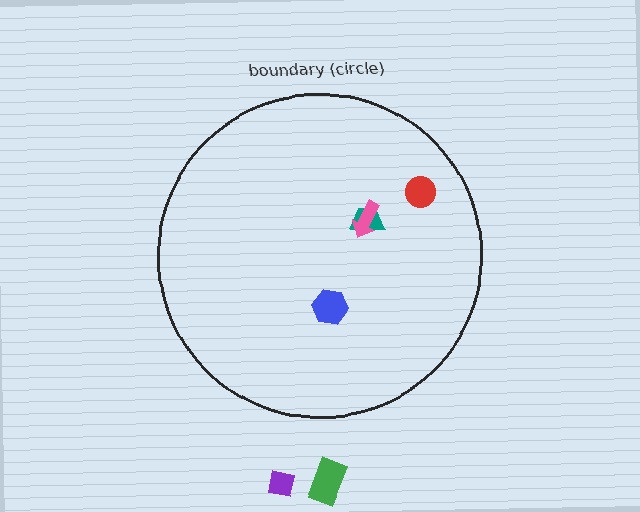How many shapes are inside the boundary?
4 inside, 2 outside.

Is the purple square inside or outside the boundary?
Outside.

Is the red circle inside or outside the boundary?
Inside.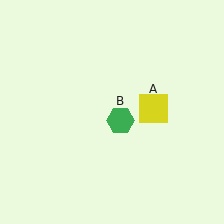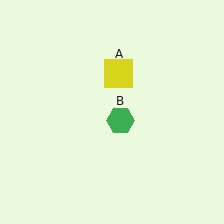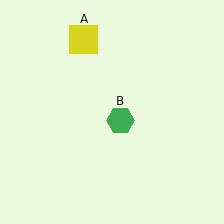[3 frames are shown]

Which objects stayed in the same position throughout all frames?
Green hexagon (object B) remained stationary.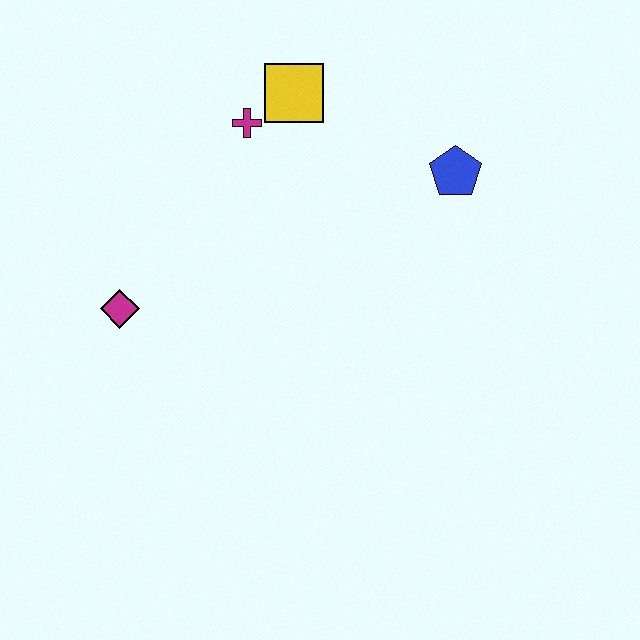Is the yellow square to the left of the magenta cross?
No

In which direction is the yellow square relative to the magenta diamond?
The yellow square is above the magenta diamond.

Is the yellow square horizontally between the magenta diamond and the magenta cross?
No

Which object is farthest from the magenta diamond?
The blue pentagon is farthest from the magenta diamond.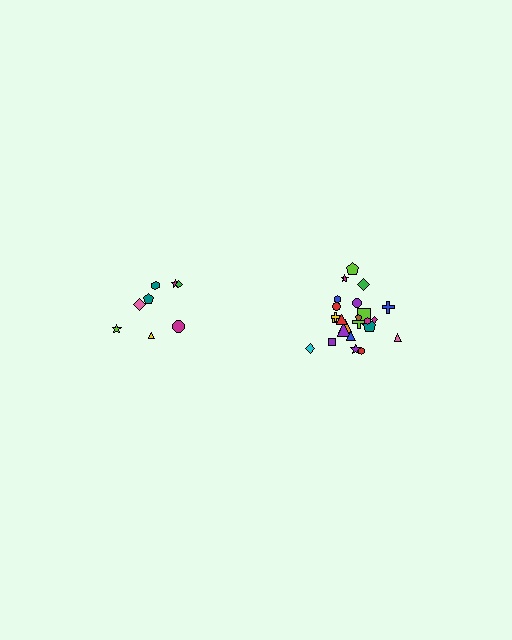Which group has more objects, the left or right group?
The right group.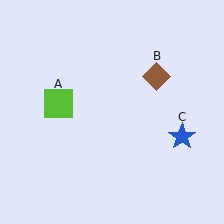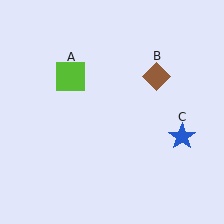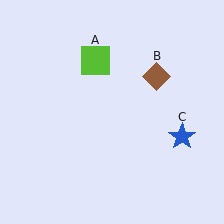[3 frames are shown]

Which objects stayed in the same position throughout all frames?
Brown diamond (object B) and blue star (object C) remained stationary.